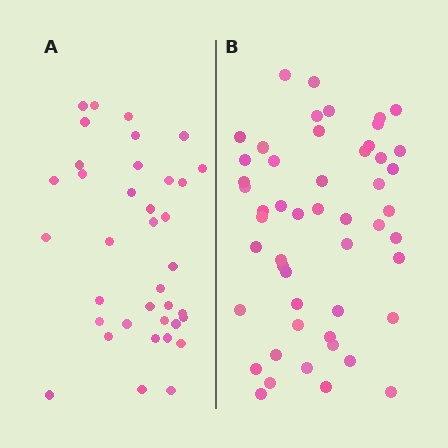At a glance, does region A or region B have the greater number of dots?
Region B (the right region) has more dots.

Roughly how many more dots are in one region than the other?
Region B has approximately 15 more dots than region A.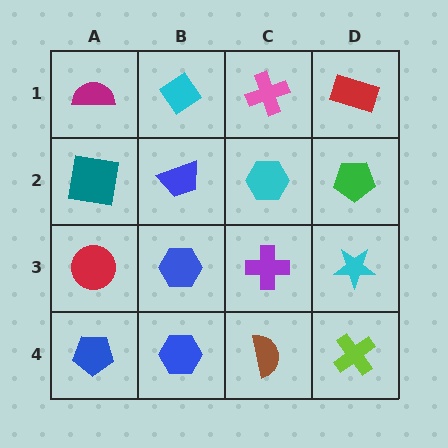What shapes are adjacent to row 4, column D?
A cyan star (row 3, column D), a brown semicircle (row 4, column C).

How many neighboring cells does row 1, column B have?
3.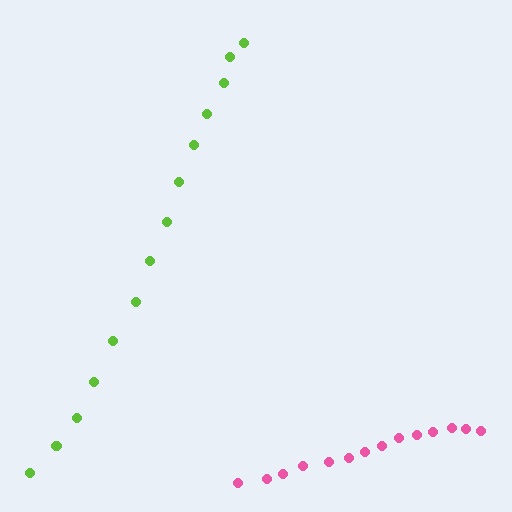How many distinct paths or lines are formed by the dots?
There are 2 distinct paths.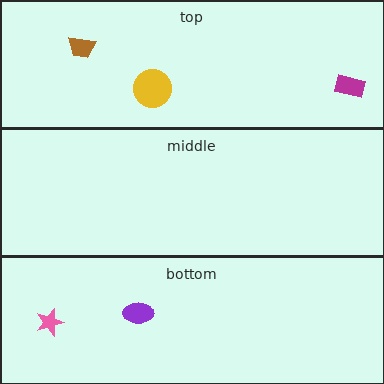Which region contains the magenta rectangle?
The top region.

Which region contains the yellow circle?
The top region.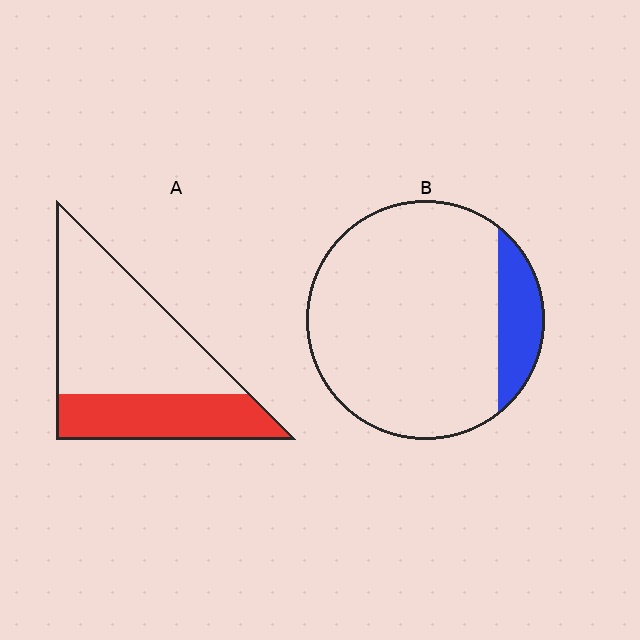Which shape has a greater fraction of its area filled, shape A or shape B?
Shape A.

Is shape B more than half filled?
No.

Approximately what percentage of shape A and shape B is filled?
A is approximately 35% and B is approximately 15%.